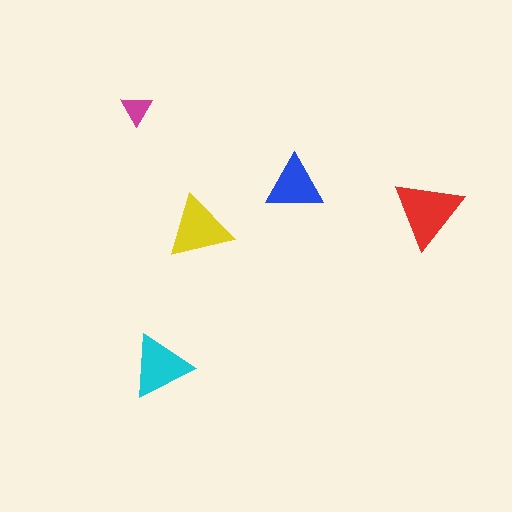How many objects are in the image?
There are 5 objects in the image.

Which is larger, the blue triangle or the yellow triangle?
The yellow one.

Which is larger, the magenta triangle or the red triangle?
The red one.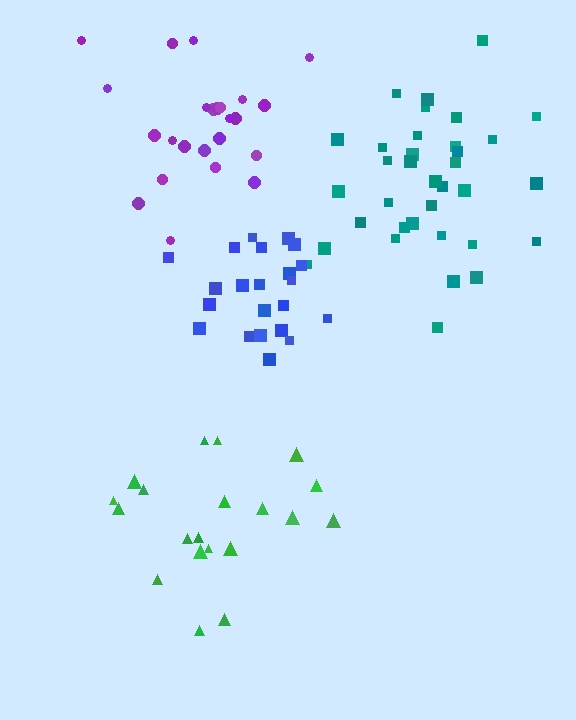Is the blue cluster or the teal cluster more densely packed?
Blue.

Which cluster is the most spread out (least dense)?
Green.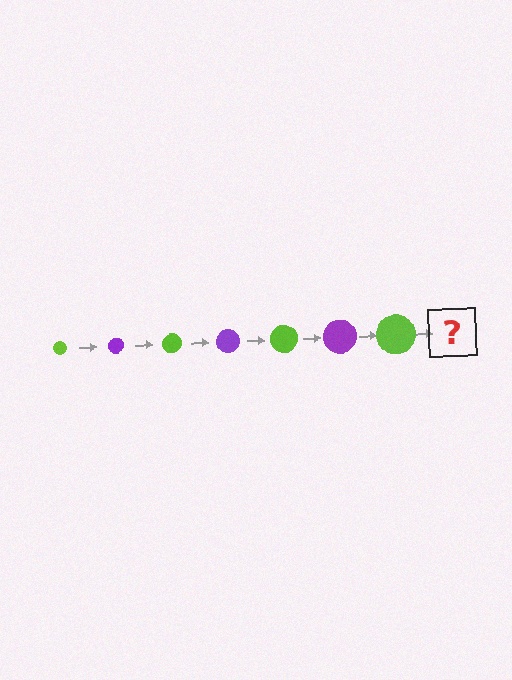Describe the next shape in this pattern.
It should be a purple circle, larger than the previous one.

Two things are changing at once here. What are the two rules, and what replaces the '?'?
The two rules are that the circle grows larger each step and the color cycles through lime and purple. The '?' should be a purple circle, larger than the previous one.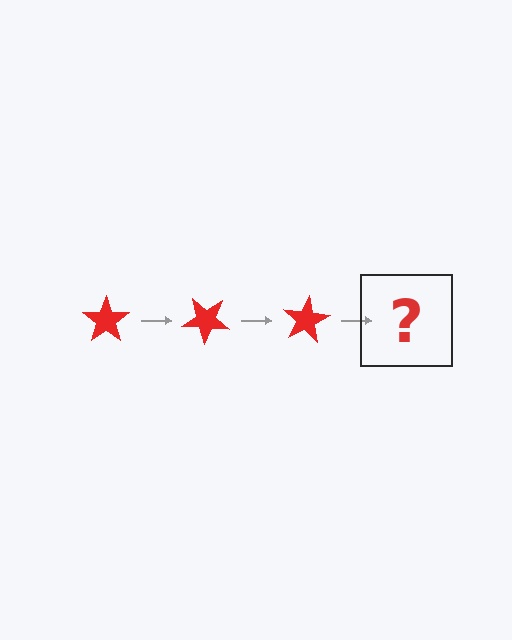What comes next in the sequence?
The next element should be a red star rotated 120 degrees.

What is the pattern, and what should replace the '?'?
The pattern is that the star rotates 40 degrees each step. The '?' should be a red star rotated 120 degrees.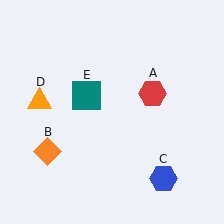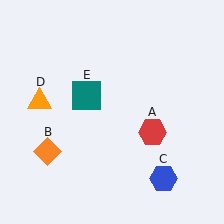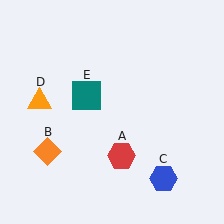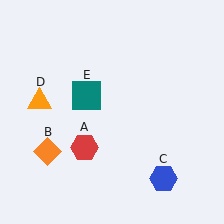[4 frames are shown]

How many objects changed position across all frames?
1 object changed position: red hexagon (object A).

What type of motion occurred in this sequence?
The red hexagon (object A) rotated clockwise around the center of the scene.